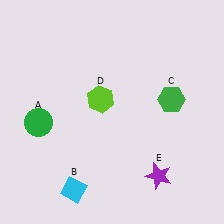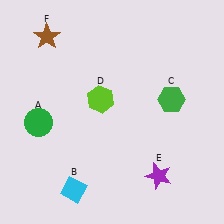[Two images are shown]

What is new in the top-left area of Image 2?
A brown star (F) was added in the top-left area of Image 2.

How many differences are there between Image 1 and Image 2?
There is 1 difference between the two images.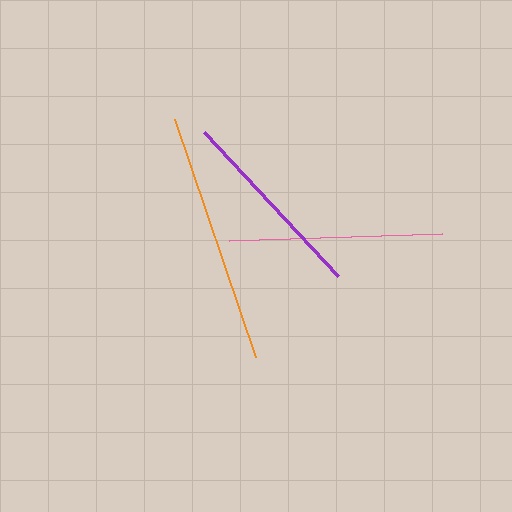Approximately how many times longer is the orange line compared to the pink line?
The orange line is approximately 1.2 times the length of the pink line.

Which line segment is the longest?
The orange line is the longest at approximately 252 pixels.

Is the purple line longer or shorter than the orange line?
The orange line is longer than the purple line.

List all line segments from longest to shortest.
From longest to shortest: orange, pink, purple.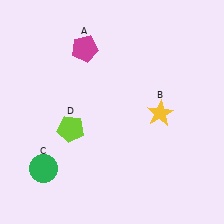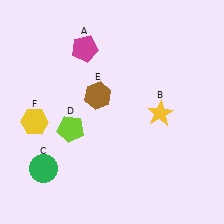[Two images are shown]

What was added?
A brown hexagon (E), a yellow hexagon (F) were added in Image 2.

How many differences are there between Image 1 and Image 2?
There are 2 differences between the two images.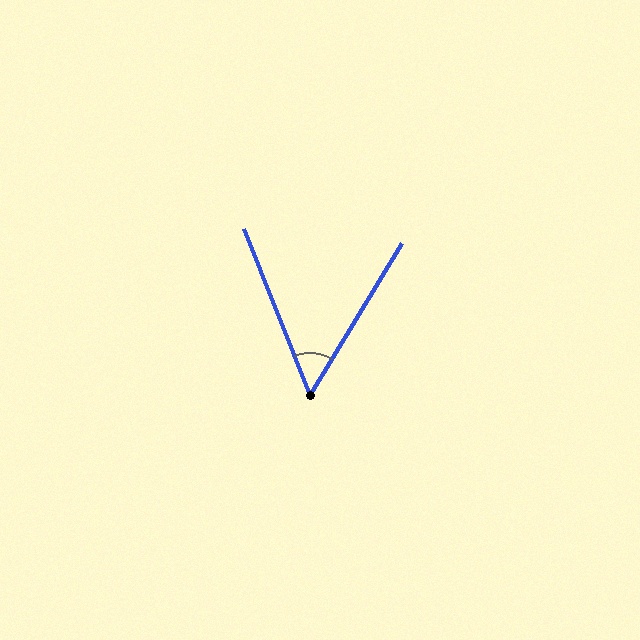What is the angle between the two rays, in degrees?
Approximately 53 degrees.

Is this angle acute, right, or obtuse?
It is acute.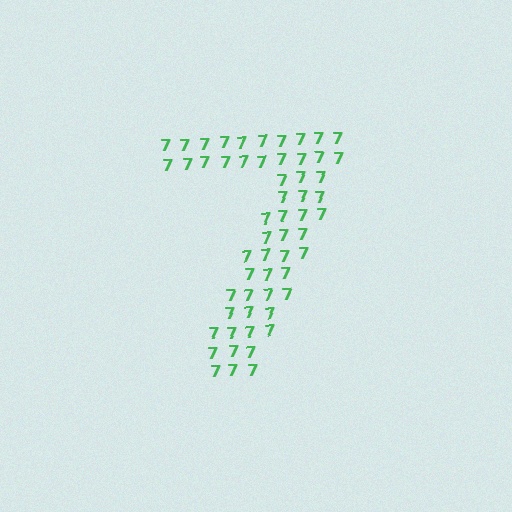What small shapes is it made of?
It is made of small digit 7's.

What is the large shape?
The large shape is the digit 7.